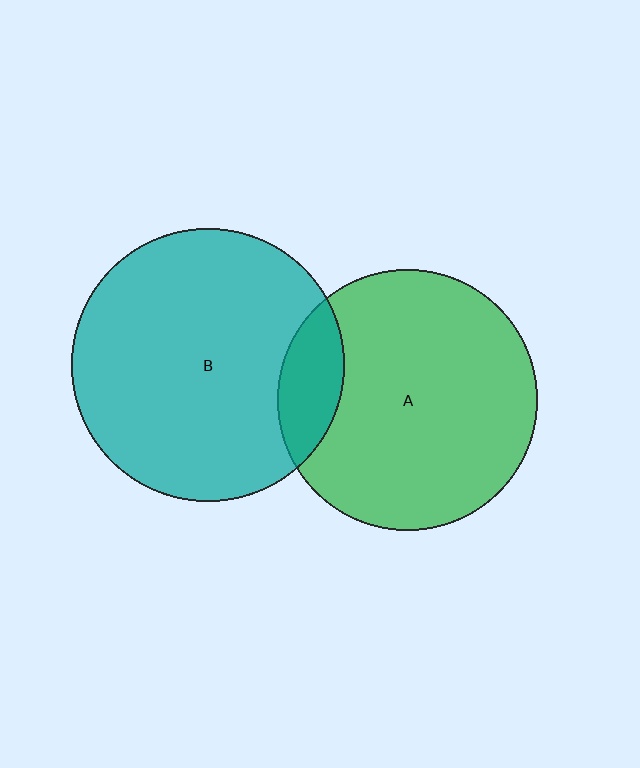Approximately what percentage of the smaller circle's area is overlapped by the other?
Approximately 15%.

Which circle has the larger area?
Circle B (teal).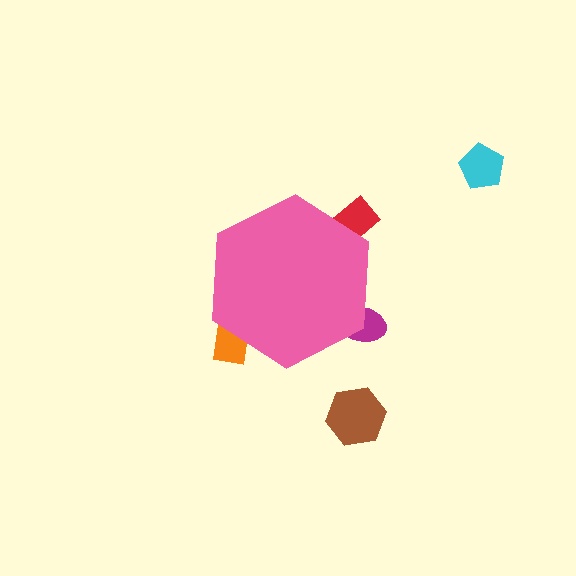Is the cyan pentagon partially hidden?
No, the cyan pentagon is fully visible.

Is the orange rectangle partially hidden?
Yes, the orange rectangle is partially hidden behind the pink hexagon.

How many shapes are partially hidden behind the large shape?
3 shapes are partially hidden.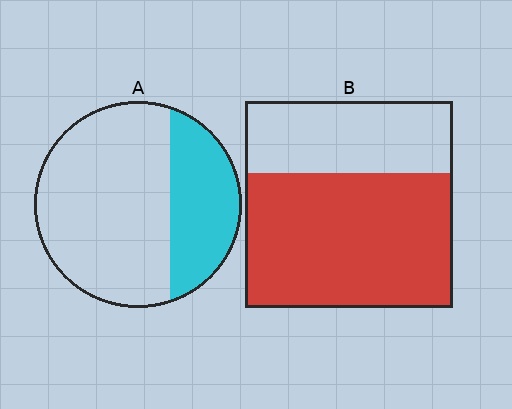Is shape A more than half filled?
No.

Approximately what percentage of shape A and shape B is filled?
A is approximately 30% and B is approximately 65%.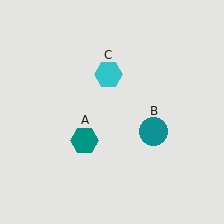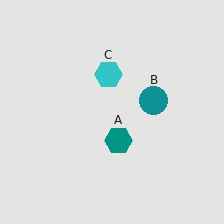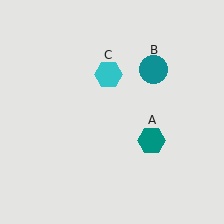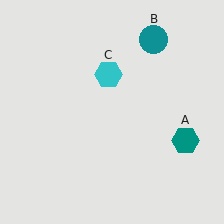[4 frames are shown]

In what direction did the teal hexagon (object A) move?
The teal hexagon (object A) moved right.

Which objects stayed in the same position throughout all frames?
Cyan hexagon (object C) remained stationary.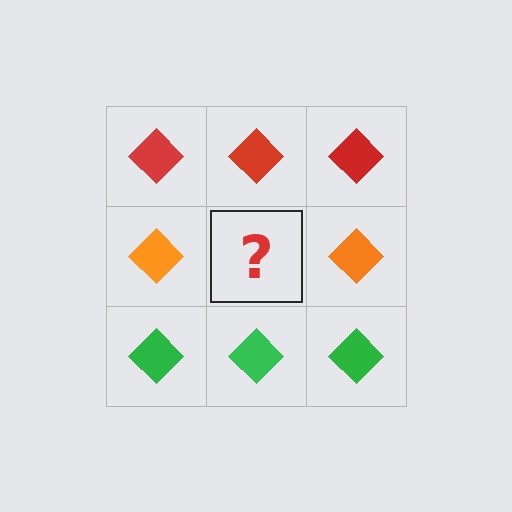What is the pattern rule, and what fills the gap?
The rule is that each row has a consistent color. The gap should be filled with an orange diamond.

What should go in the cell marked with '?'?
The missing cell should contain an orange diamond.